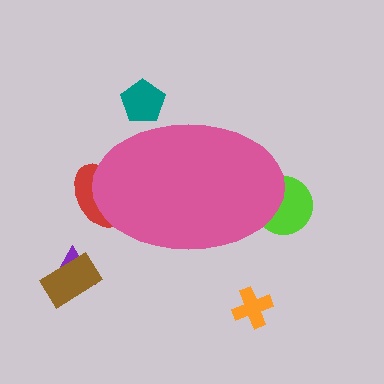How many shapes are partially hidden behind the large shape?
3 shapes are partially hidden.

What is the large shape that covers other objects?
A pink ellipse.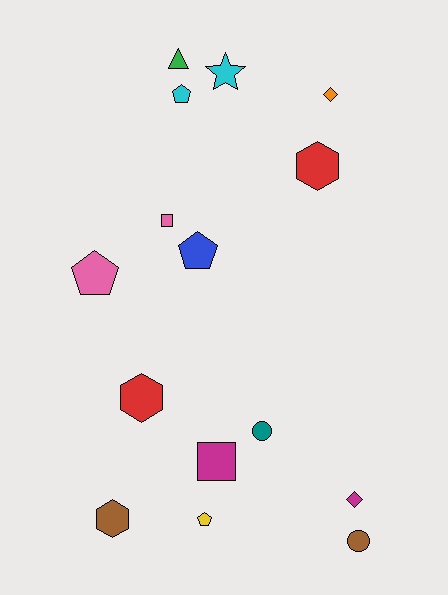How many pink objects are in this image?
There are 2 pink objects.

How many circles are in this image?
There are 2 circles.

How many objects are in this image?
There are 15 objects.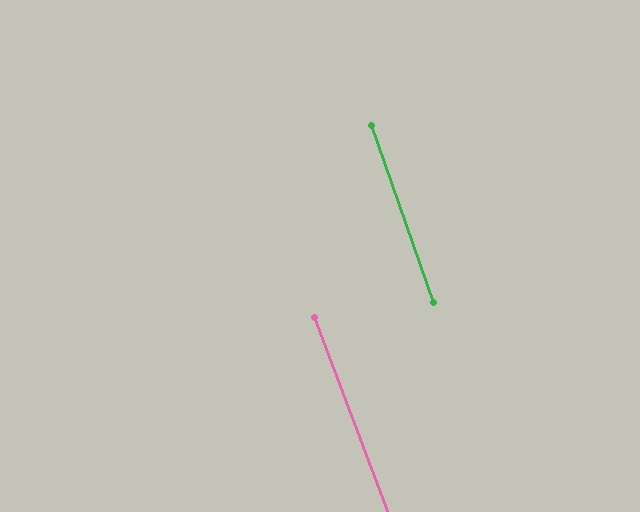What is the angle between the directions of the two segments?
Approximately 1 degree.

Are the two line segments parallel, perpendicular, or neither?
Parallel — their directions differ by only 1.3°.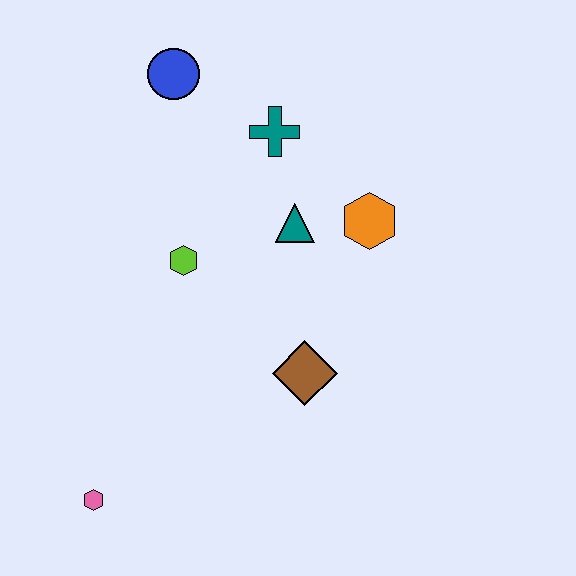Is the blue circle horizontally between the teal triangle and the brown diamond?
No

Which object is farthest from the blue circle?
The pink hexagon is farthest from the blue circle.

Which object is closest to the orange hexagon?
The teal triangle is closest to the orange hexagon.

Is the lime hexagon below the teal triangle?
Yes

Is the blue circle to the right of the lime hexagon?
No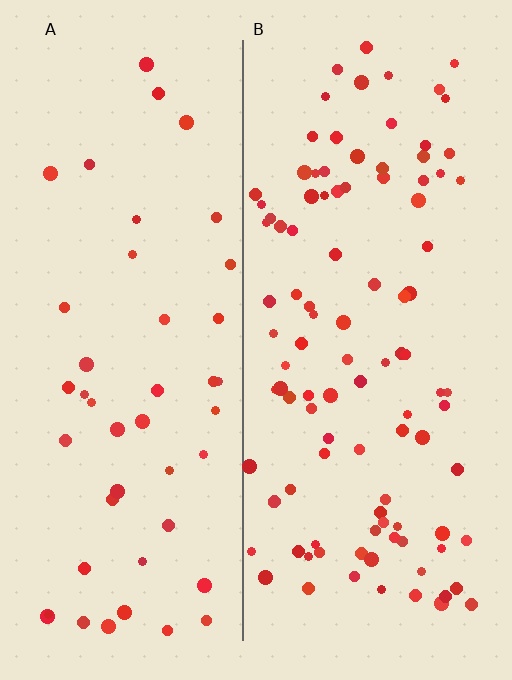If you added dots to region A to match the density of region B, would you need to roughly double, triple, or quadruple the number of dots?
Approximately double.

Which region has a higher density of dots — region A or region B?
B (the right).